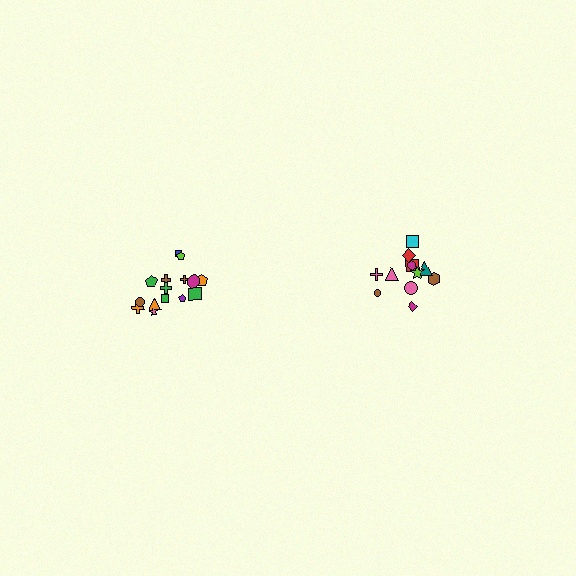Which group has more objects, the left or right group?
The left group.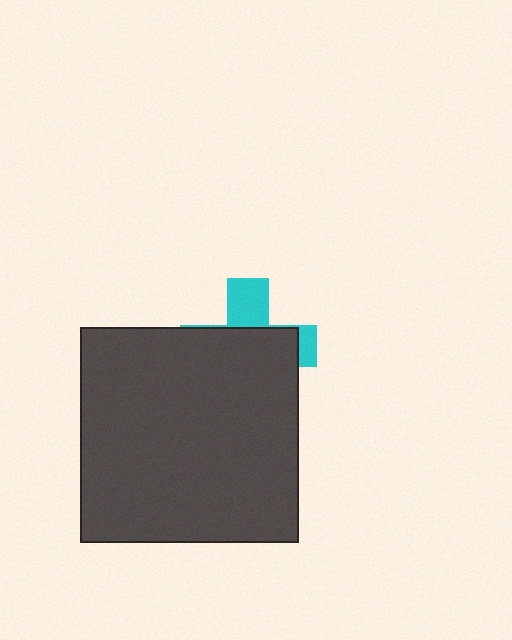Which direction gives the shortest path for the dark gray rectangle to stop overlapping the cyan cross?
Moving down gives the shortest separation.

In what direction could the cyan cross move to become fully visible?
The cyan cross could move up. That would shift it out from behind the dark gray rectangle entirely.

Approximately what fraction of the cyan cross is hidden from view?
Roughly 69% of the cyan cross is hidden behind the dark gray rectangle.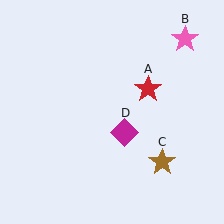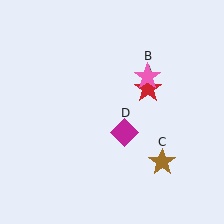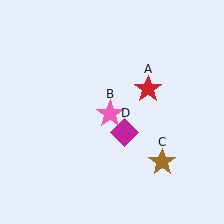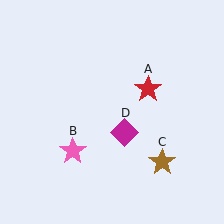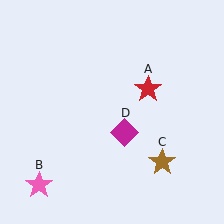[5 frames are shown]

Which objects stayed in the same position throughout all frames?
Red star (object A) and brown star (object C) and magenta diamond (object D) remained stationary.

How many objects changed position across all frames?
1 object changed position: pink star (object B).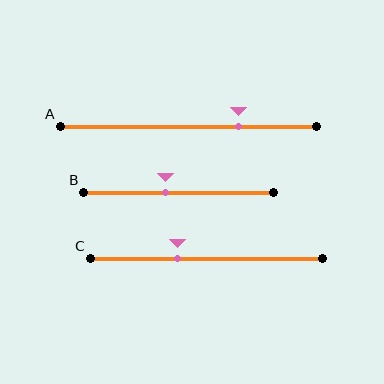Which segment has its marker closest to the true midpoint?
Segment B has its marker closest to the true midpoint.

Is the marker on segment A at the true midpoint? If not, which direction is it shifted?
No, the marker on segment A is shifted to the right by about 20% of the segment length.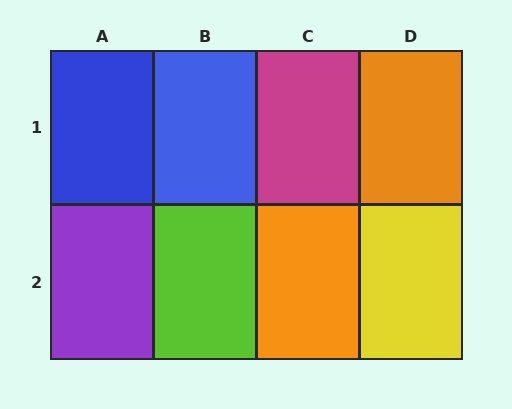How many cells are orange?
2 cells are orange.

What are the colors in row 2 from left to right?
Purple, lime, orange, yellow.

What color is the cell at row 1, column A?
Blue.